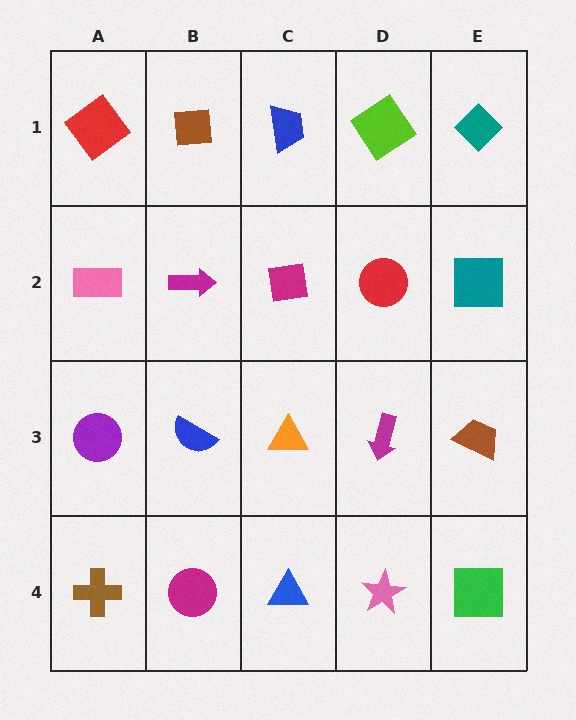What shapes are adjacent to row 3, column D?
A red circle (row 2, column D), a pink star (row 4, column D), an orange triangle (row 3, column C), a brown trapezoid (row 3, column E).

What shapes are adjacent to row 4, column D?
A magenta arrow (row 3, column D), a blue triangle (row 4, column C), a green square (row 4, column E).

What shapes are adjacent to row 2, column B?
A brown square (row 1, column B), a blue semicircle (row 3, column B), a pink rectangle (row 2, column A), a magenta square (row 2, column C).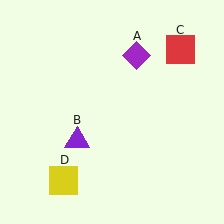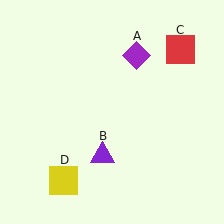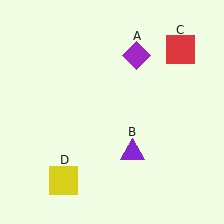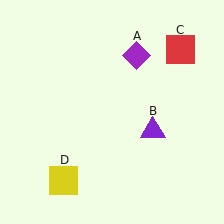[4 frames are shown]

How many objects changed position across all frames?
1 object changed position: purple triangle (object B).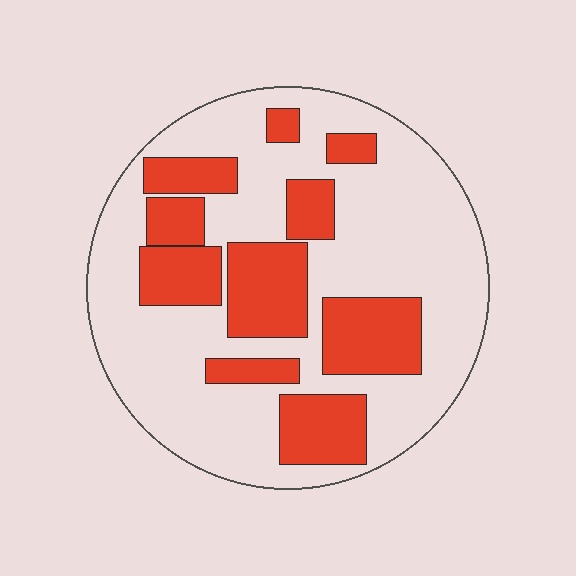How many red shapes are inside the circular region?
10.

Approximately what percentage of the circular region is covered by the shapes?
Approximately 30%.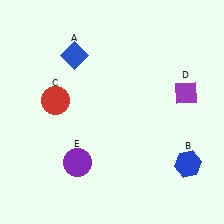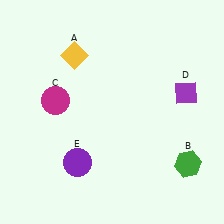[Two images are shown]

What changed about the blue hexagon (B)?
In Image 1, B is blue. In Image 2, it changed to green.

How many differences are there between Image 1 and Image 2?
There are 3 differences between the two images.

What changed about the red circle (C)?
In Image 1, C is red. In Image 2, it changed to magenta.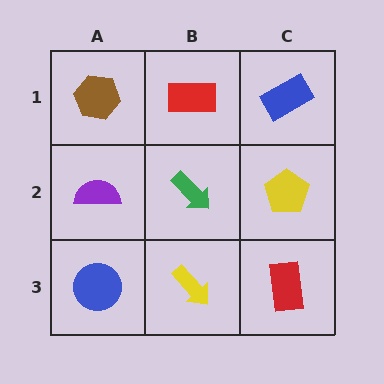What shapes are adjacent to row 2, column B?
A red rectangle (row 1, column B), a yellow arrow (row 3, column B), a purple semicircle (row 2, column A), a yellow pentagon (row 2, column C).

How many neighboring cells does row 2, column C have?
3.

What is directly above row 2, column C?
A blue rectangle.